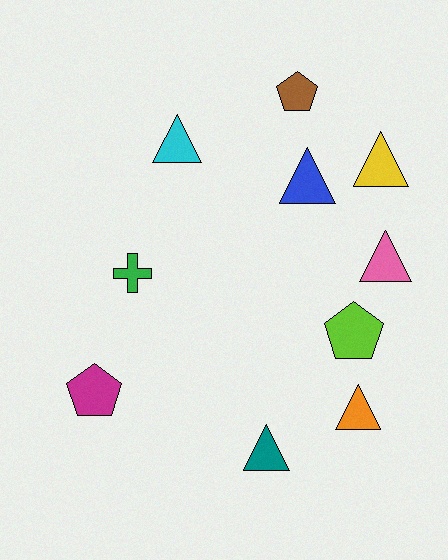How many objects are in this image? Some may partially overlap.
There are 10 objects.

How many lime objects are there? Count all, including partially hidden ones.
There is 1 lime object.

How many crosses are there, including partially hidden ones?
There is 1 cross.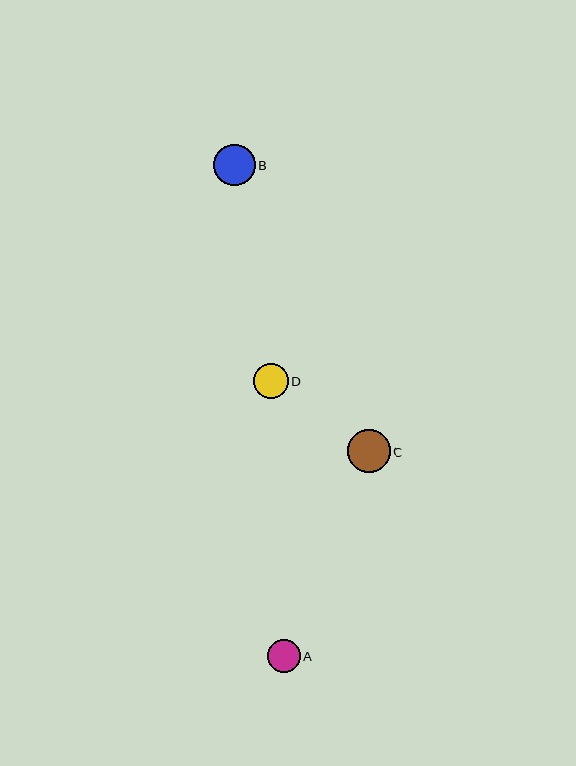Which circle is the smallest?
Circle A is the smallest with a size of approximately 33 pixels.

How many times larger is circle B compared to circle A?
Circle B is approximately 1.3 times the size of circle A.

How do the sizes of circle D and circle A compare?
Circle D and circle A are approximately the same size.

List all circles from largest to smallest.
From largest to smallest: C, B, D, A.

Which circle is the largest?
Circle C is the largest with a size of approximately 42 pixels.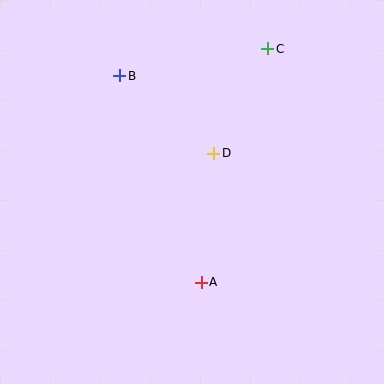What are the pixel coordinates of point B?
Point B is at (120, 76).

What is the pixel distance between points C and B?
The distance between C and B is 151 pixels.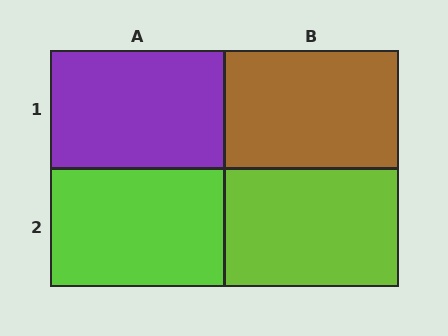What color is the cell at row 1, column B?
Brown.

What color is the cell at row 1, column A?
Purple.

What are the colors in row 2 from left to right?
Lime, lime.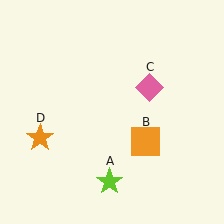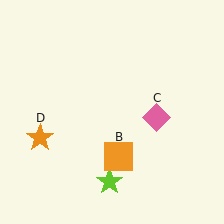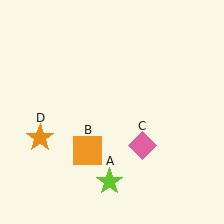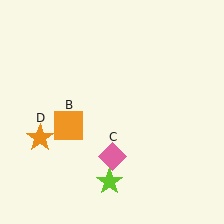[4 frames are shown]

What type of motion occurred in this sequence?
The orange square (object B), pink diamond (object C) rotated clockwise around the center of the scene.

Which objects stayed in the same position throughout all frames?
Lime star (object A) and orange star (object D) remained stationary.